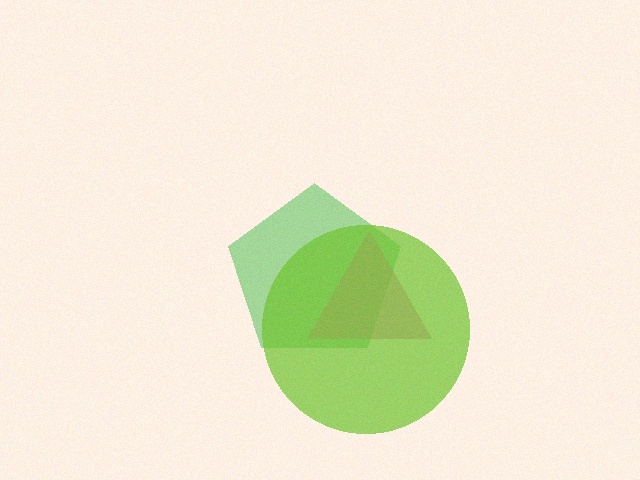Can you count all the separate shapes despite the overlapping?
Yes, there are 3 separate shapes.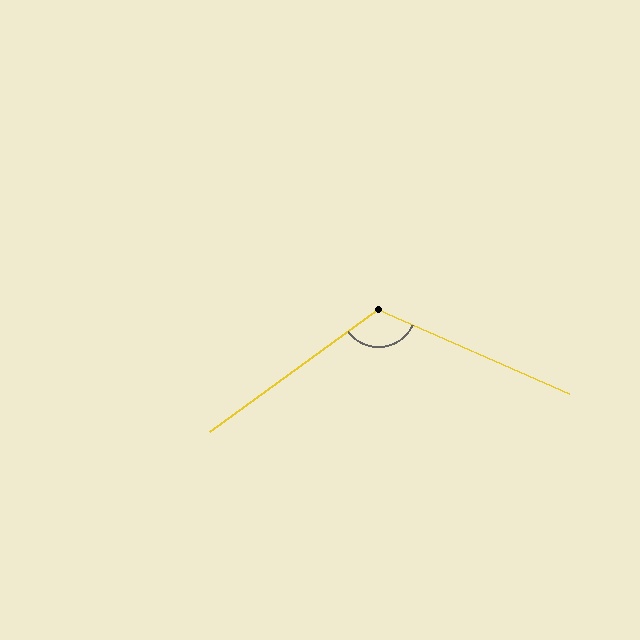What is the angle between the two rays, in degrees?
Approximately 120 degrees.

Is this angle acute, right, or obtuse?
It is obtuse.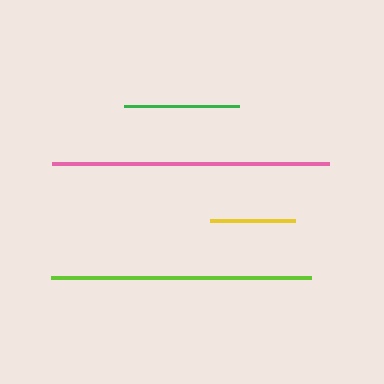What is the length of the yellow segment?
The yellow segment is approximately 85 pixels long.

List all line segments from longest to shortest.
From longest to shortest: pink, lime, green, yellow.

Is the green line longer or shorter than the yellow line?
The green line is longer than the yellow line.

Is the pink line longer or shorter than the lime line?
The pink line is longer than the lime line.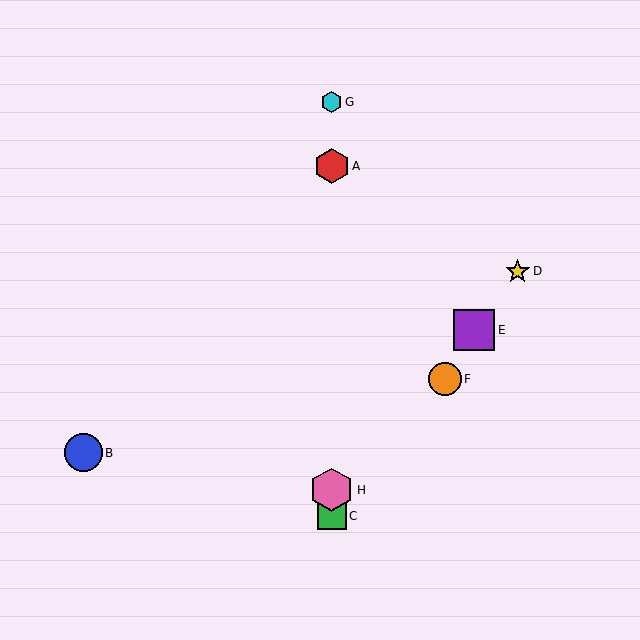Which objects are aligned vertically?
Objects A, C, G, H are aligned vertically.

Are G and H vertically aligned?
Yes, both are at x≈332.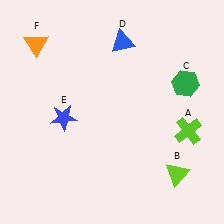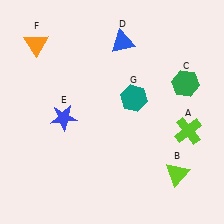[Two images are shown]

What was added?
A teal hexagon (G) was added in Image 2.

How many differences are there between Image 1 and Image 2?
There is 1 difference between the two images.